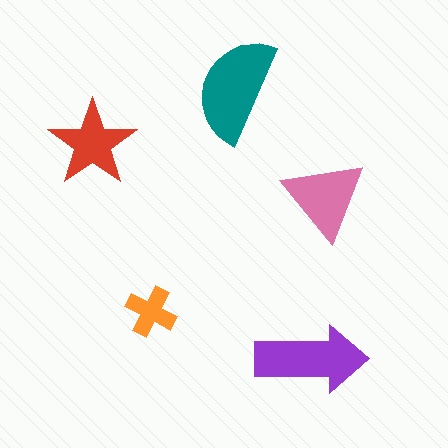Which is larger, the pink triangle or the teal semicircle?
The teal semicircle.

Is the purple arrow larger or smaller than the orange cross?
Larger.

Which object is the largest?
The teal semicircle.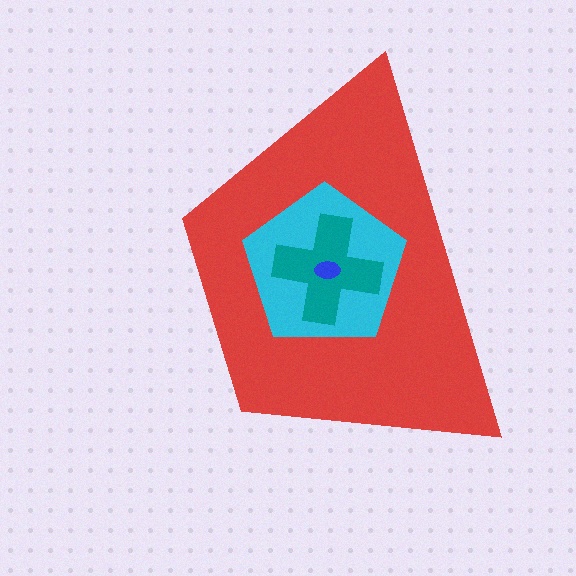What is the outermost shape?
The red trapezoid.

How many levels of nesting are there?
4.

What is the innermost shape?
The blue ellipse.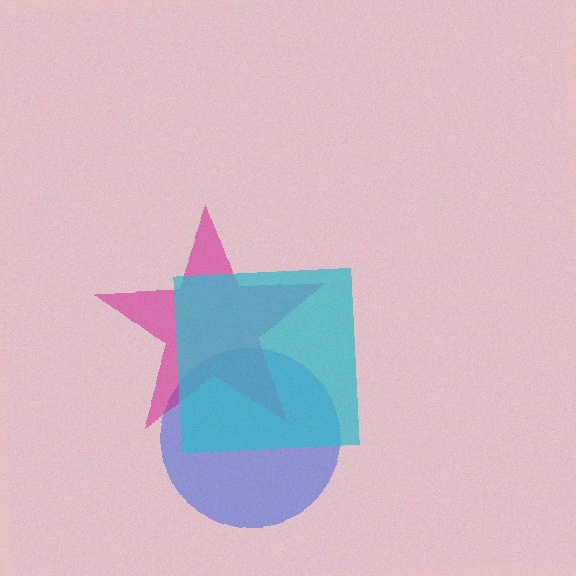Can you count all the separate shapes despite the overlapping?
Yes, there are 3 separate shapes.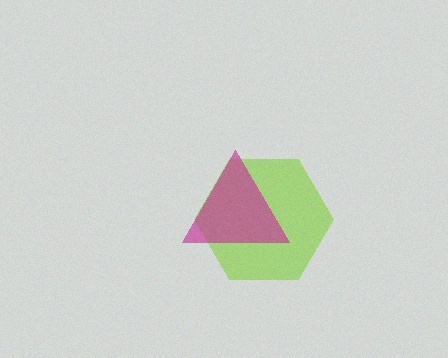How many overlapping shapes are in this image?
There are 2 overlapping shapes in the image.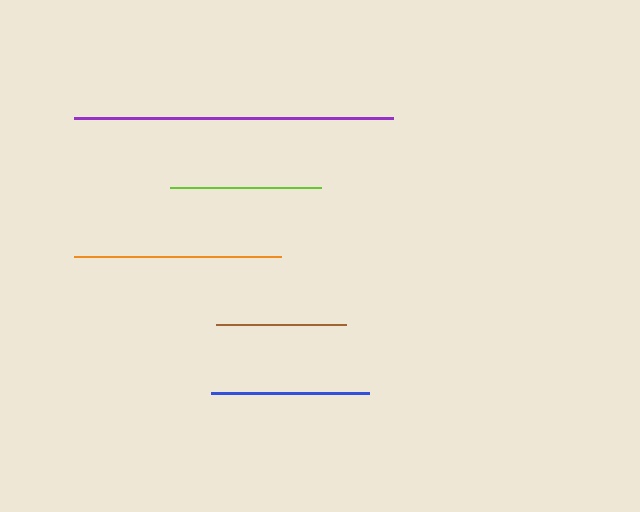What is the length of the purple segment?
The purple segment is approximately 319 pixels long.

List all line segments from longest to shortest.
From longest to shortest: purple, orange, blue, lime, brown.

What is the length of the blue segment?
The blue segment is approximately 158 pixels long.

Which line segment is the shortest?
The brown line is the shortest at approximately 131 pixels.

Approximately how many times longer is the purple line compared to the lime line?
The purple line is approximately 2.1 times the length of the lime line.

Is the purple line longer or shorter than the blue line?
The purple line is longer than the blue line.